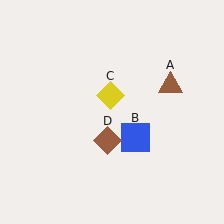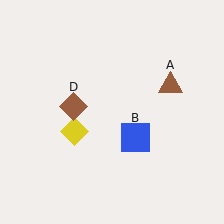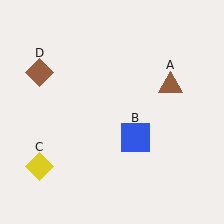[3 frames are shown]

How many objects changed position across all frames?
2 objects changed position: yellow diamond (object C), brown diamond (object D).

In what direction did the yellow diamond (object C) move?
The yellow diamond (object C) moved down and to the left.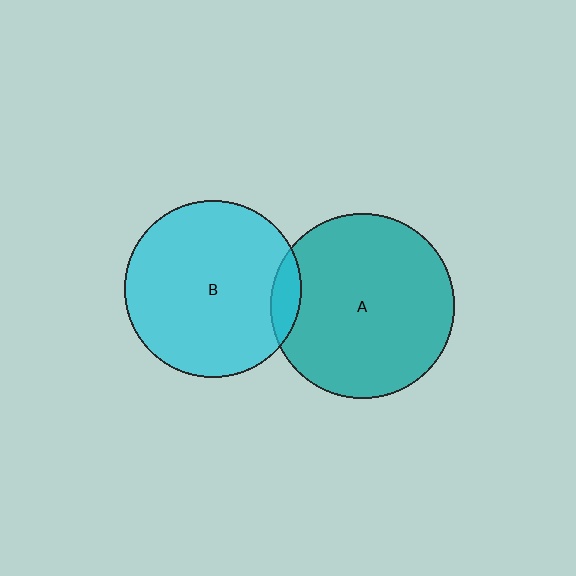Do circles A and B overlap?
Yes.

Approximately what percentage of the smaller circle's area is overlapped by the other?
Approximately 10%.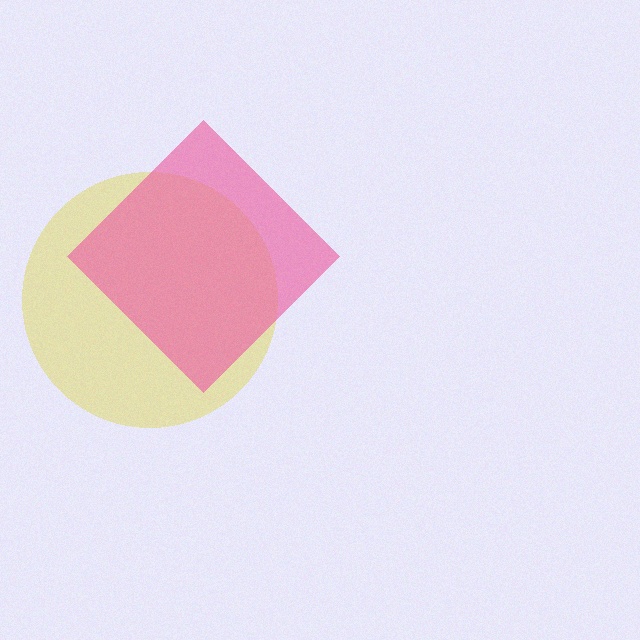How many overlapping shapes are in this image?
There are 2 overlapping shapes in the image.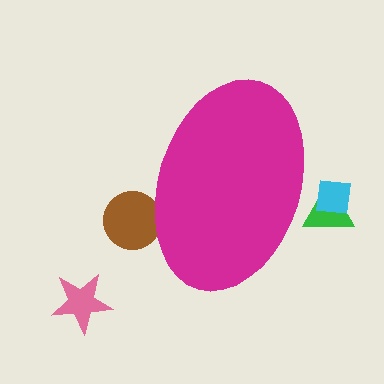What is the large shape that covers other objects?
A magenta ellipse.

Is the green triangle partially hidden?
Yes, the green triangle is partially hidden behind the magenta ellipse.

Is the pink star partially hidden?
No, the pink star is fully visible.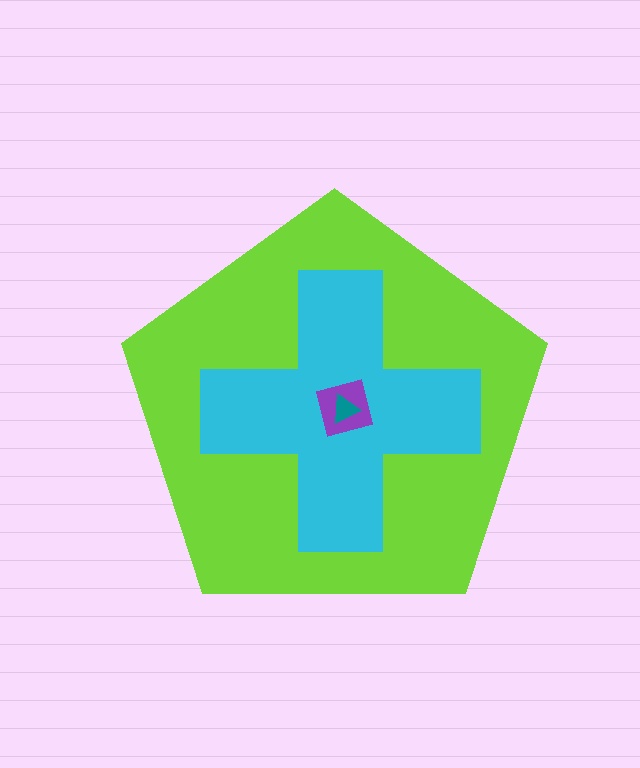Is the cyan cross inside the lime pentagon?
Yes.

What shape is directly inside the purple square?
The teal triangle.